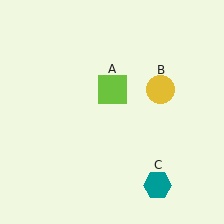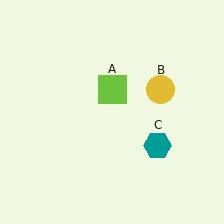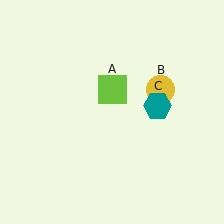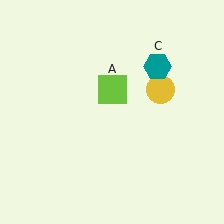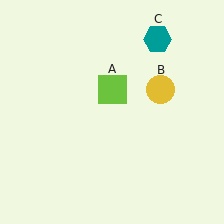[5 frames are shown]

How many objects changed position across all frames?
1 object changed position: teal hexagon (object C).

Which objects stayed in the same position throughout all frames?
Lime square (object A) and yellow circle (object B) remained stationary.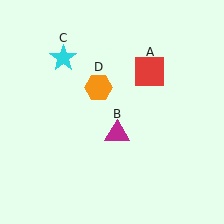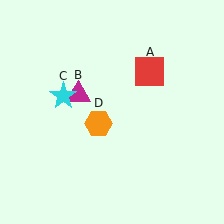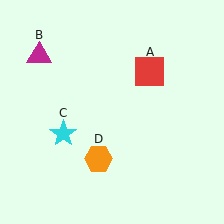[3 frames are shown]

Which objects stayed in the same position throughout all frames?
Red square (object A) remained stationary.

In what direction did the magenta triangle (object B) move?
The magenta triangle (object B) moved up and to the left.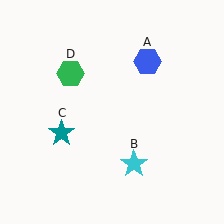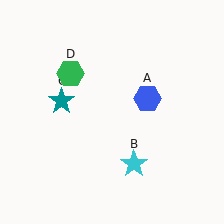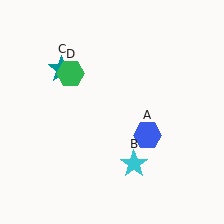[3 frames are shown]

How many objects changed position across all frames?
2 objects changed position: blue hexagon (object A), teal star (object C).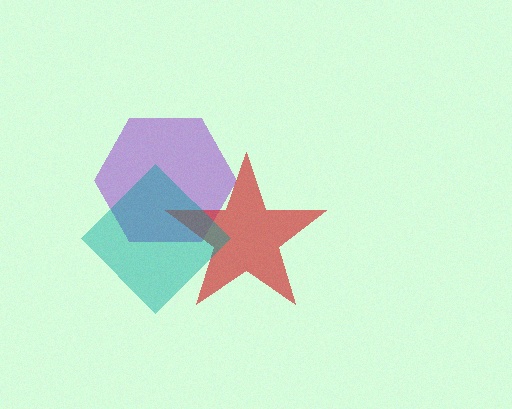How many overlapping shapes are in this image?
There are 3 overlapping shapes in the image.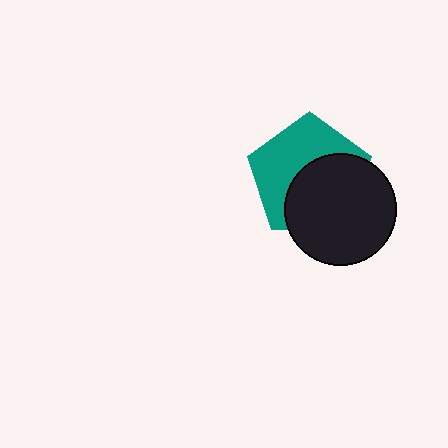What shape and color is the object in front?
The object in front is a black circle.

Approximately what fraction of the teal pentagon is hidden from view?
Roughly 49% of the teal pentagon is hidden behind the black circle.